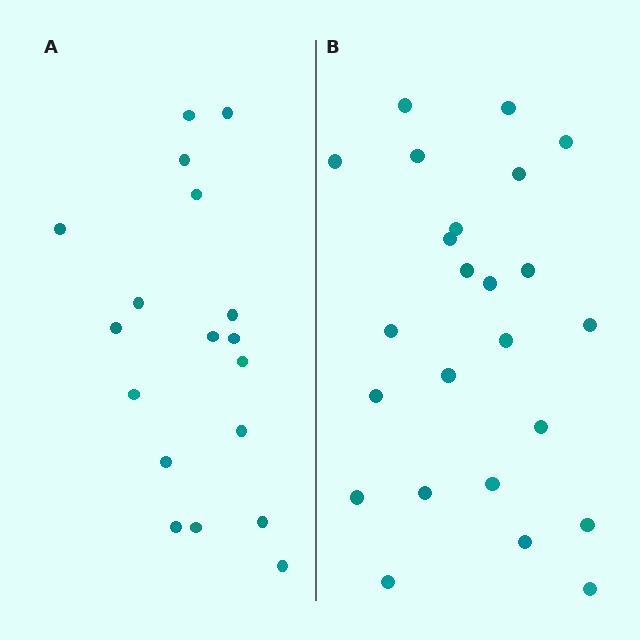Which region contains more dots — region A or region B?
Region B (the right region) has more dots.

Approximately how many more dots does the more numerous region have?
Region B has about 6 more dots than region A.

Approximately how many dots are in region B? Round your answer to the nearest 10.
About 20 dots. (The exact count is 24, which rounds to 20.)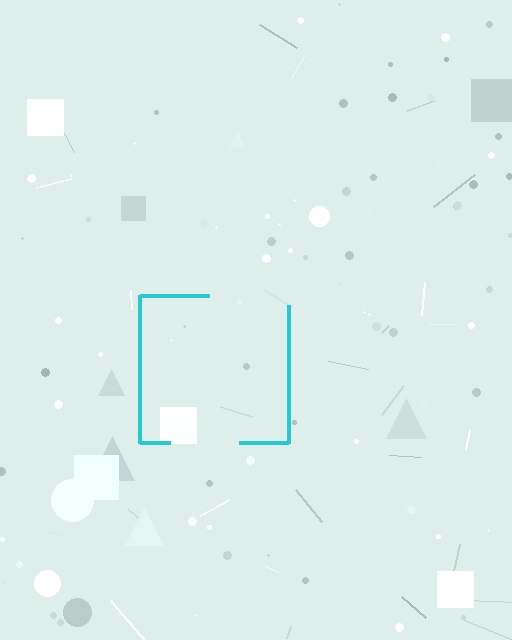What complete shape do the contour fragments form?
The contour fragments form a square.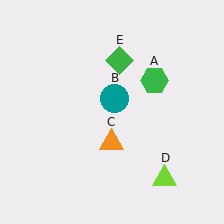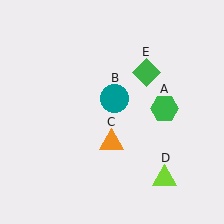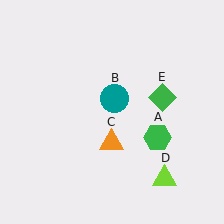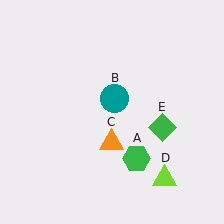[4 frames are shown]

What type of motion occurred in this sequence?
The green hexagon (object A), green diamond (object E) rotated clockwise around the center of the scene.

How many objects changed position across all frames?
2 objects changed position: green hexagon (object A), green diamond (object E).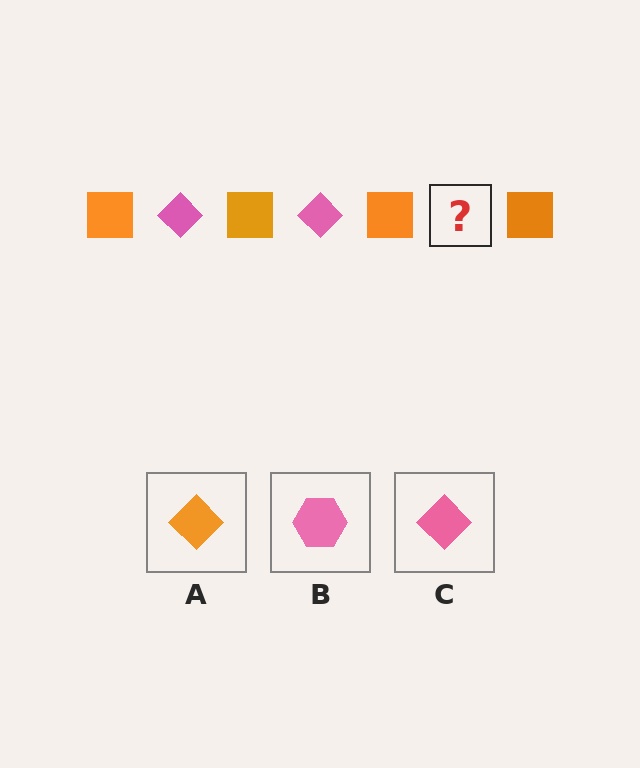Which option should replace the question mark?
Option C.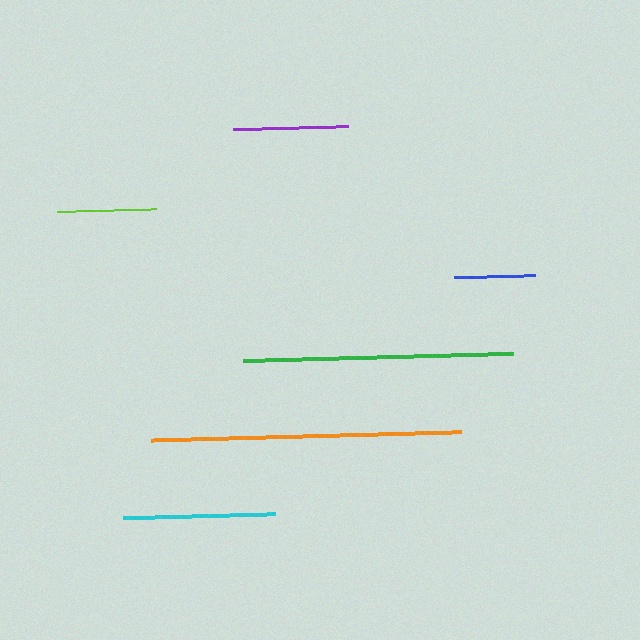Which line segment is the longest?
The orange line is the longest at approximately 310 pixels.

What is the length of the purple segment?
The purple segment is approximately 115 pixels long.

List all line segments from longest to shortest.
From longest to shortest: orange, green, cyan, purple, lime, blue.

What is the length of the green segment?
The green segment is approximately 270 pixels long.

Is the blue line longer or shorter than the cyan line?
The cyan line is longer than the blue line.